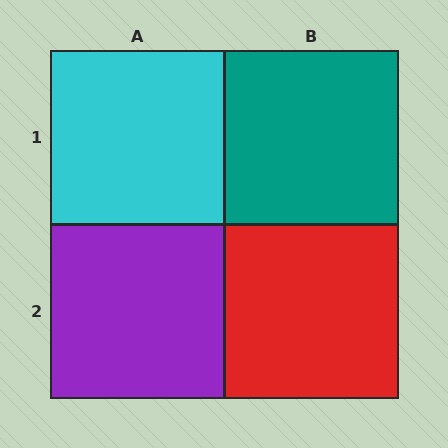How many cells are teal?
1 cell is teal.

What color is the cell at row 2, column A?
Purple.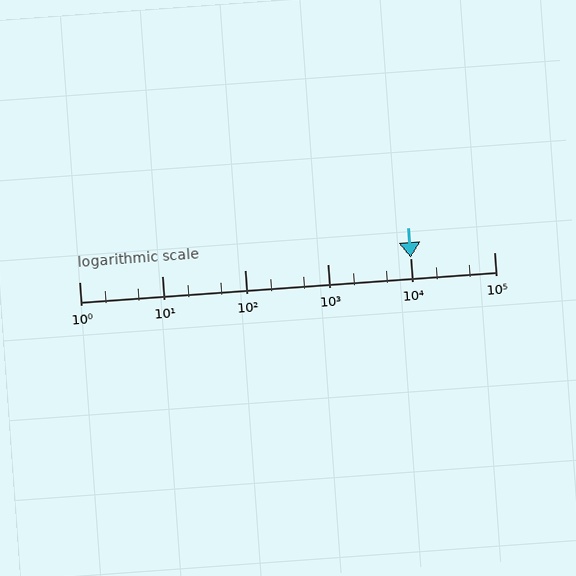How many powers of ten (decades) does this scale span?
The scale spans 5 decades, from 1 to 100000.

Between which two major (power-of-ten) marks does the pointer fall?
The pointer is between 10000 and 100000.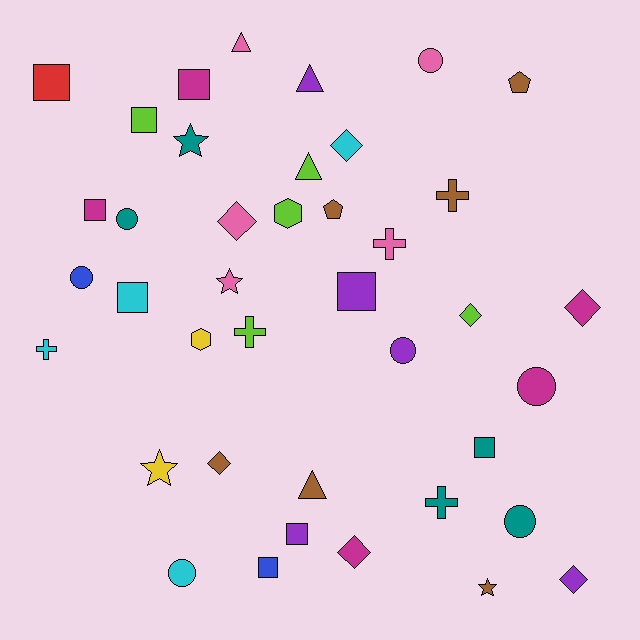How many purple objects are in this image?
There are 5 purple objects.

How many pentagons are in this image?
There are 2 pentagons.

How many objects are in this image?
There are 40 objects.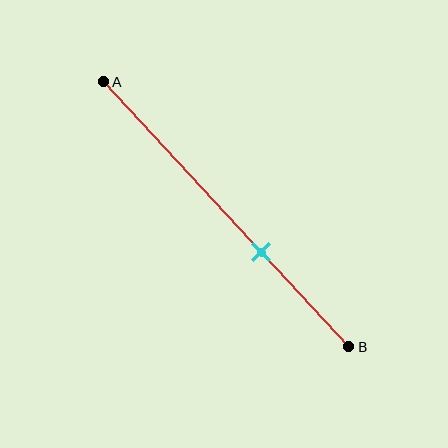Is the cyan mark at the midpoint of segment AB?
No, the mark is at about 65% from A, not at the 50% midpoint.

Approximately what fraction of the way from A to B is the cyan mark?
The cyan mark is approximately 65% of the way from A to B.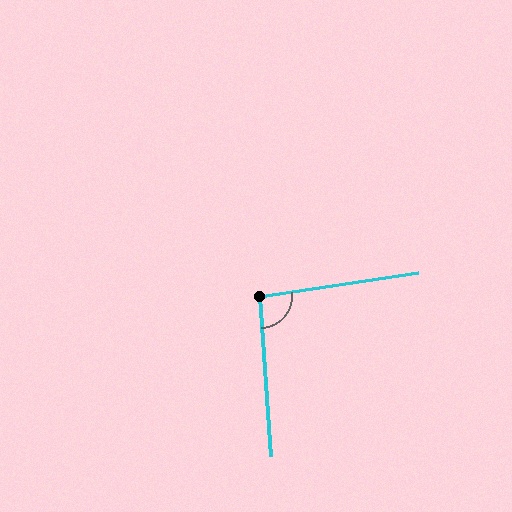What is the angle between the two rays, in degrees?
Approximately 95 degrees.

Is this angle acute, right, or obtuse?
It is approximately a right angle.